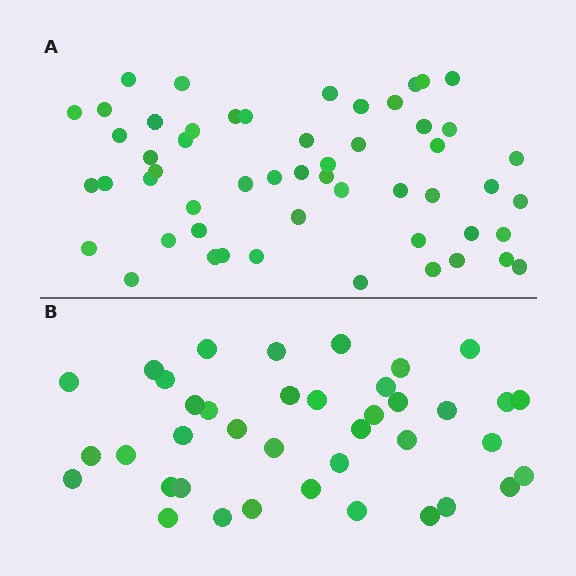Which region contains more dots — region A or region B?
Region A (the top region) has more dots.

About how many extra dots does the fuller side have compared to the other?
Region A has approximately 15 more dots than region B.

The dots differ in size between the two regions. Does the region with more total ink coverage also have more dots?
No. Region B has more total ink coverage because its dots are larger, but region A actually contains more individual dots. Total area can be misleading — the number of items is what matters here.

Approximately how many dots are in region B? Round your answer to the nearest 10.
About 40 dots. (The exact count is 39, which rounds to 40.)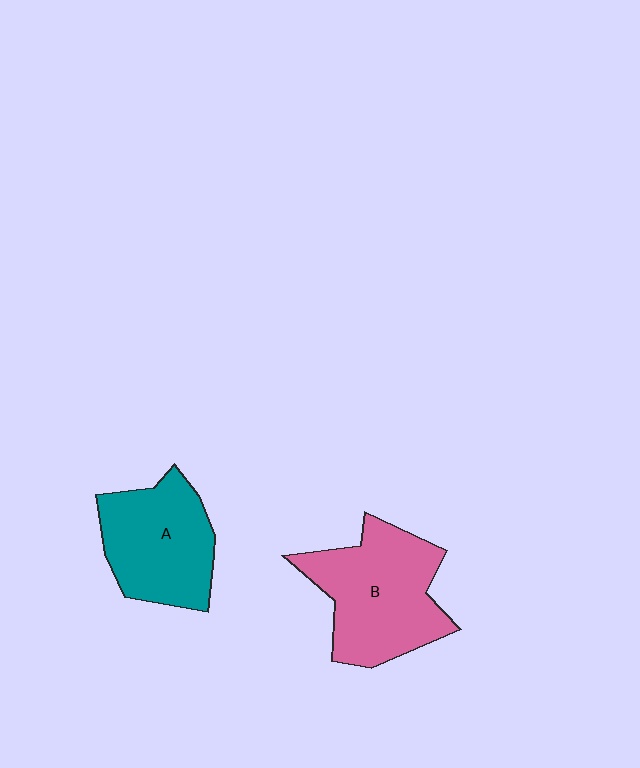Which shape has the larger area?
Shape B (pink).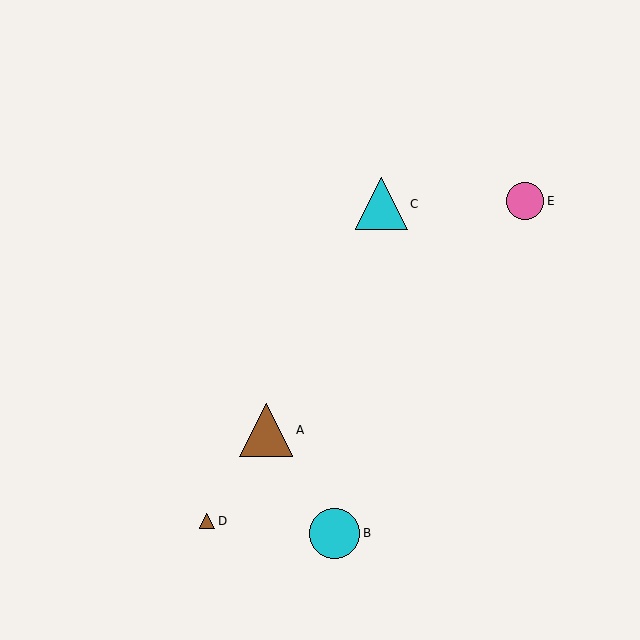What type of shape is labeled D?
Shape D is a brown triangle.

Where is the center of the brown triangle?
The center of the brown triangle is at (266, 430).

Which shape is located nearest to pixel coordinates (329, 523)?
The cyan circle (labeled B) at (335, 533) is nearest to that location.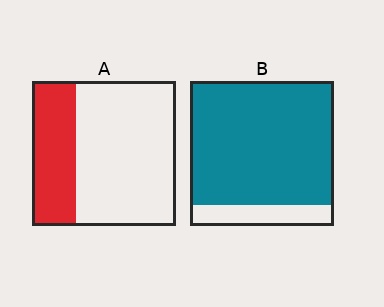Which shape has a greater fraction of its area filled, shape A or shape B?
Shape B.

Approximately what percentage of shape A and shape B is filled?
A is approximately 30% and B is approximately 85%.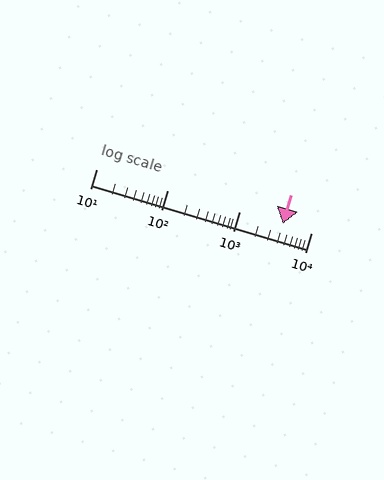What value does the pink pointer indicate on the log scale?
The pointer indicates approximately 4000.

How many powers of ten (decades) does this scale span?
The scale spans 3 decades, from 10 to 10000.